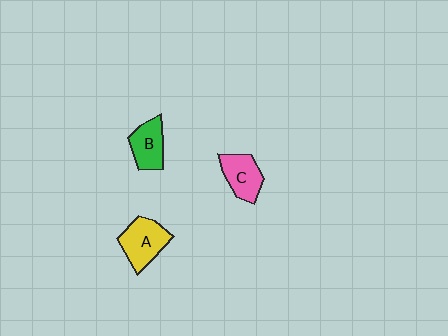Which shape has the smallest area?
Shape B (green).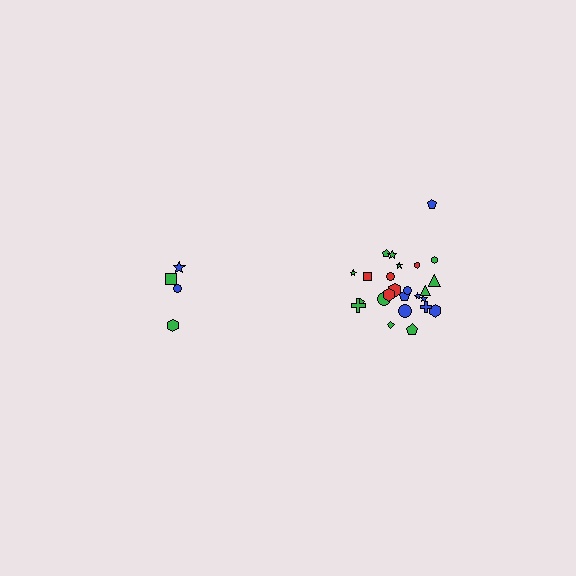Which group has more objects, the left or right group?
The right group.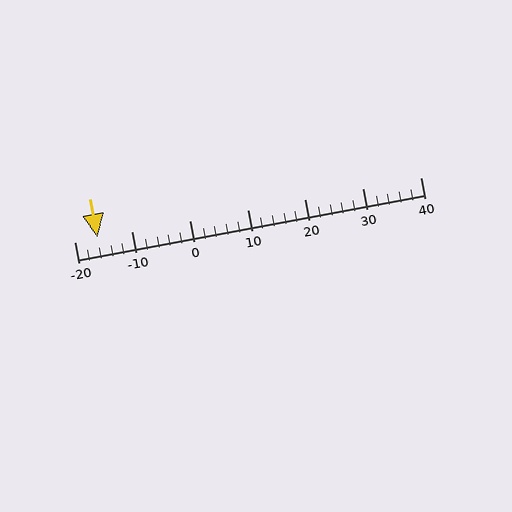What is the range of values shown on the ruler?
The ruler shows values from -20 to 40.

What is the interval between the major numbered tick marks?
The major tick marks are spaced 10 units apart.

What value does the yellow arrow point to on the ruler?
The yellow arrow points to approximately -16.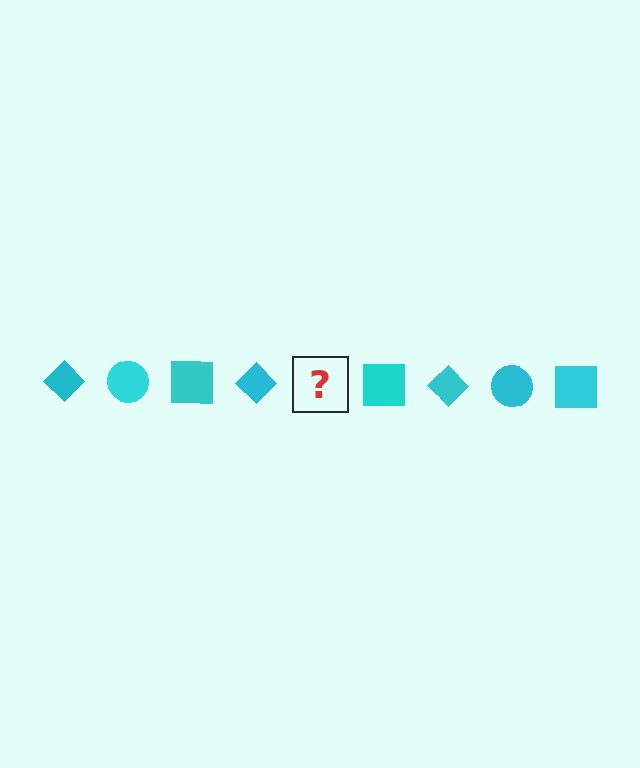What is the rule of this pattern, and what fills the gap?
The rule is that the pattern cycles through diamond, circle, square shapes in cyan. The gap should be filled with a cyan circle.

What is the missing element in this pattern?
The missing element is a cyan circle.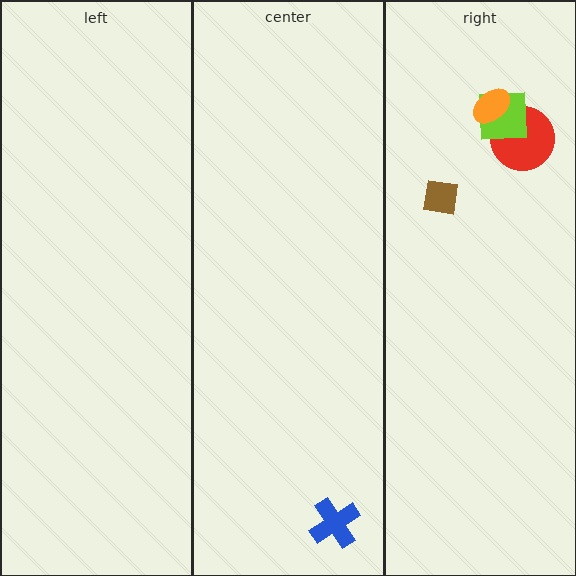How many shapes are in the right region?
4.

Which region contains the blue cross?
The center region.